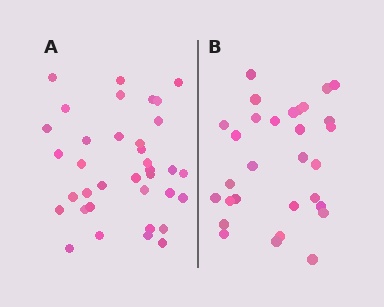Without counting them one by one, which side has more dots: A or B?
Region A (the left region) has more dots.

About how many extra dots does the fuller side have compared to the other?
Region A has about 6 more dots than region B.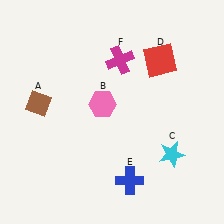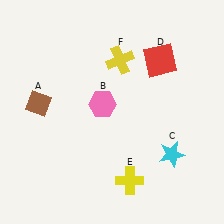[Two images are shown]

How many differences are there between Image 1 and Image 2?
There are 2 differences between the two images.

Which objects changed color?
E changed from blue to yellow. F changed from magenta to yellow.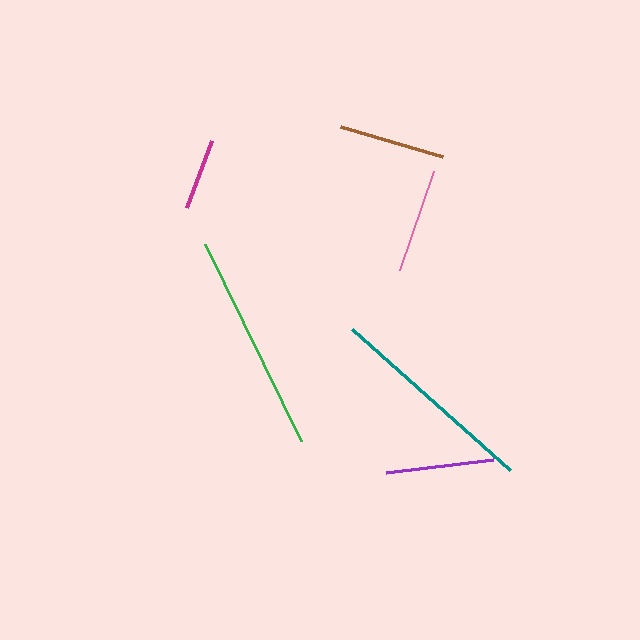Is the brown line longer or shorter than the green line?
The green line is longer than the brown line.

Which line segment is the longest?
The green line is the longest at approximately 219 pixels.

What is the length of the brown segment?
The brown segment is approximately 106 pixels long.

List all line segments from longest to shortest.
From longest to shortest: green, teal, purple, brown, pink, magenta.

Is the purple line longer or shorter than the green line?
The green line is longer than the purple line.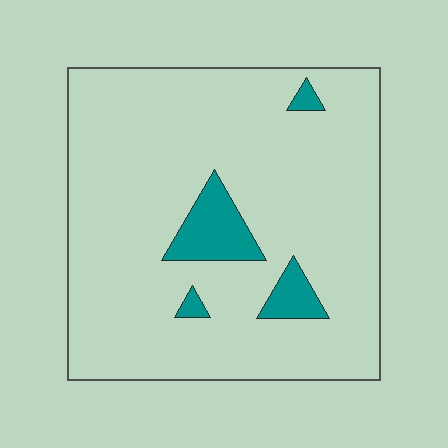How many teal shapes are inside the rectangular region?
4.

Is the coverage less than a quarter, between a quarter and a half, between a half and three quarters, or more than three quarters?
Less than a quarter.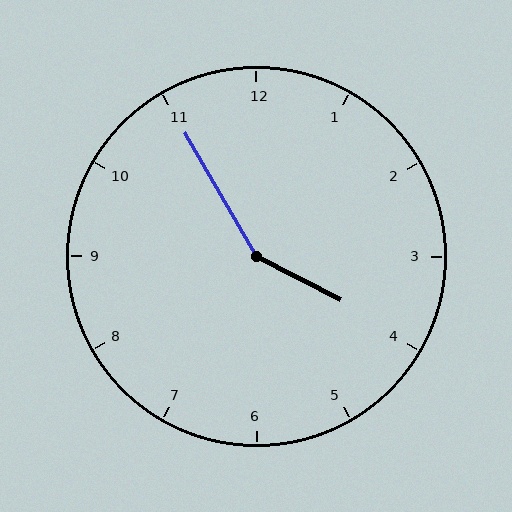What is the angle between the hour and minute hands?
Approximately 148 degrees.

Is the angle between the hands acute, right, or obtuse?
It is obtuse.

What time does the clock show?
3:55.